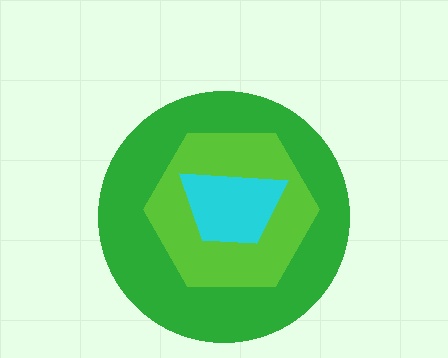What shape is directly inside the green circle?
The lime hexagon.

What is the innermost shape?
The cyan trapezoid.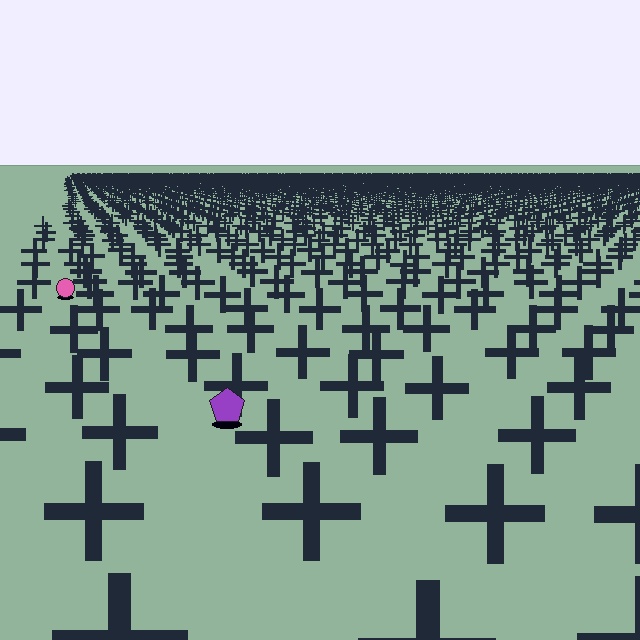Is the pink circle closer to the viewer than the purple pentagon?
No. The purple pentagon is closer — you can tell from the texture gradient: the ground texture is coarser near it.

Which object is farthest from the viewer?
The pink circle is farthest from the viewer. It appears smaller and the ground texture around it is denser.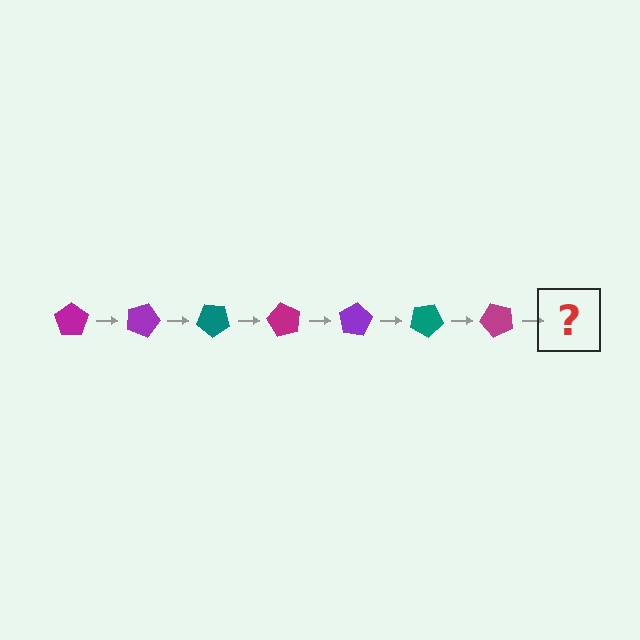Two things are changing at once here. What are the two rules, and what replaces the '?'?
The two rules are that it rotates 20 degrees each step and the color cycles through magenta, purple, and teal. The '?' should be a purple pentagon, rotated 140 degrees from the start.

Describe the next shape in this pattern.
It should be a purple pentagon, rotated 140 degrees from the start.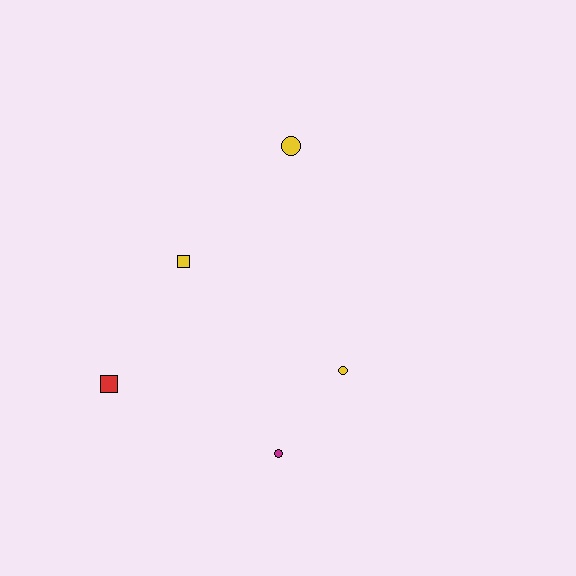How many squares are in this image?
There are 2 squares.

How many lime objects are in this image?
There are no lime objects.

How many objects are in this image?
There are 5 objects.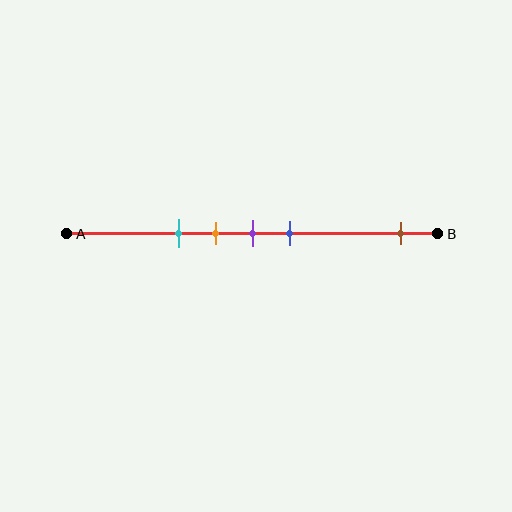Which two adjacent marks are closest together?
The orange and purple marks are the closest adjacent pair.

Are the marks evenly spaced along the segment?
No, the marks are not evenly spaced.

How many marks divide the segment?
There are 5 marks dividing the segment.